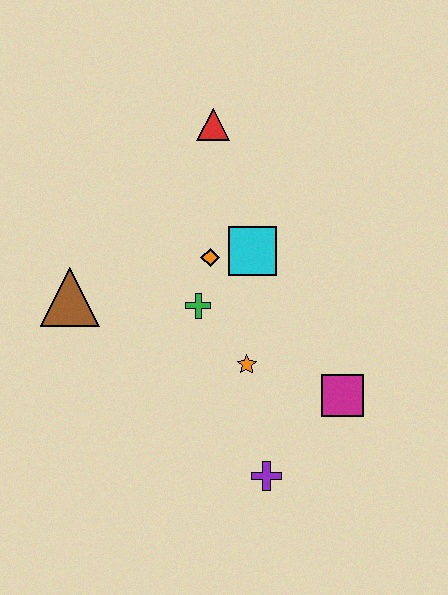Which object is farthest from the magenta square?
The red triangle is farthest from the magenta square.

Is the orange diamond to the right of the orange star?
No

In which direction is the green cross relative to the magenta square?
The green cross is to the left of the magenta square.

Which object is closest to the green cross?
The orange diamond is closest to the green cross.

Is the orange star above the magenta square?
Yes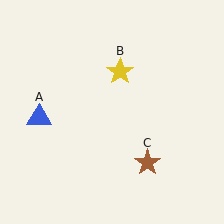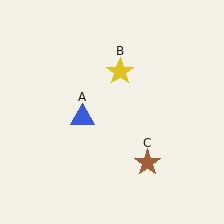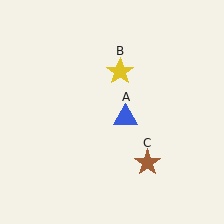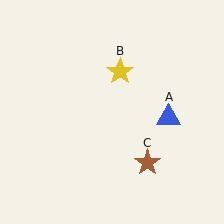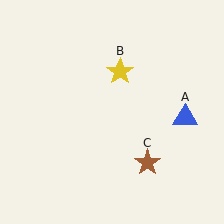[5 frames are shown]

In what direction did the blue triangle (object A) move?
The blue triangle (object A) moved right.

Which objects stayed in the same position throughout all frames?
Yellow star (object B) and brown star (object C) remained stationary.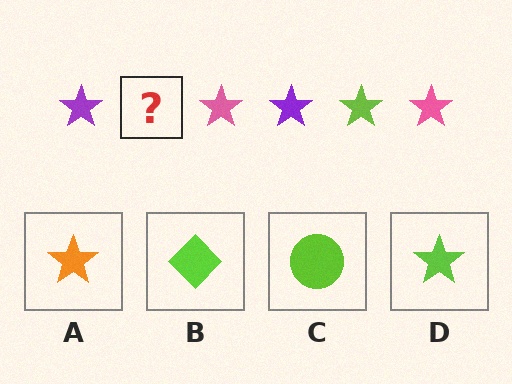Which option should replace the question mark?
Option D.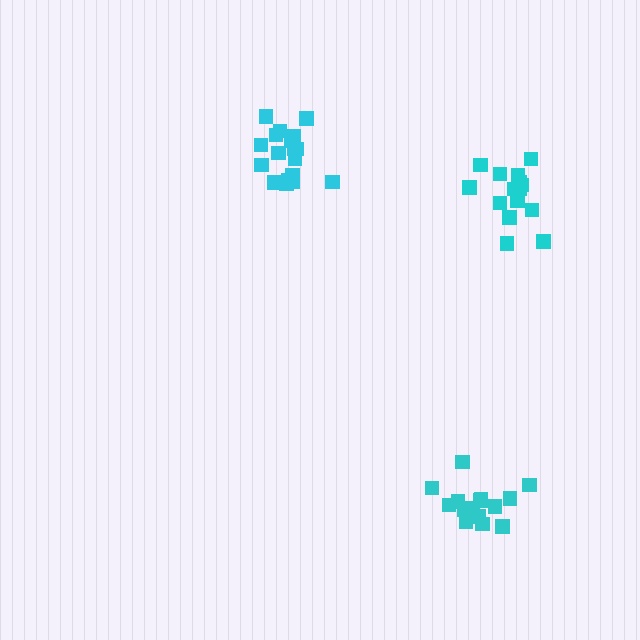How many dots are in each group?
Group 1: 18 dots, Group 2: 16 dots, Group 3: 15 dots (49 total).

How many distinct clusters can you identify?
There are 3 distinct clusters.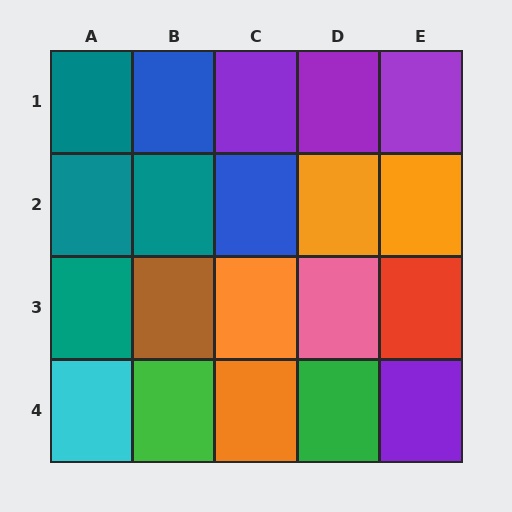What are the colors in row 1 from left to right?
Teal, blue, purple, purple, purple.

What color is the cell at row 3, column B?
Brown.